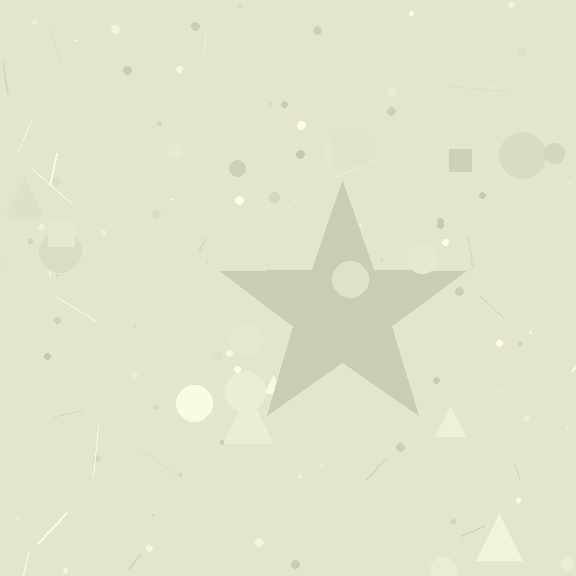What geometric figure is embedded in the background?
A star is embedded in the background.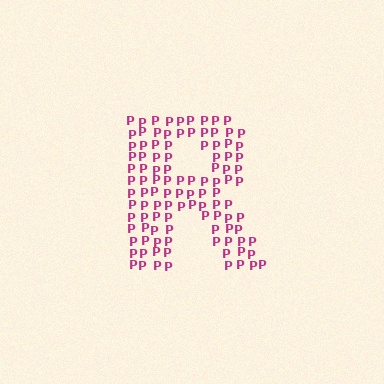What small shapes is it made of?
It is made of small letter P's.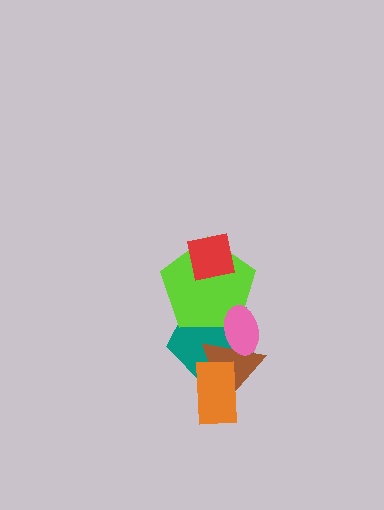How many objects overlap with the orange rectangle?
2 objects overlap with the orange rectangle.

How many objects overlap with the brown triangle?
3 objects overlap with the brown triangle.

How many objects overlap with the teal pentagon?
4 objects overlap with the teal pentagon.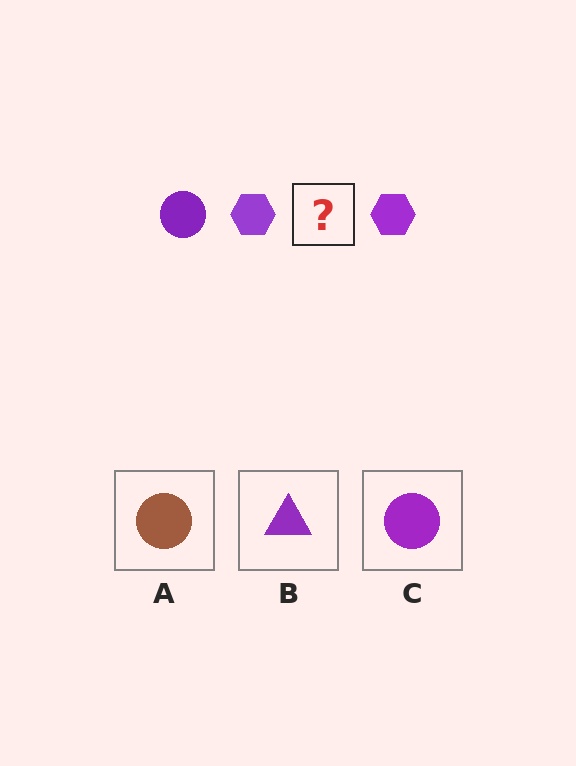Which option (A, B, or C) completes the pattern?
C.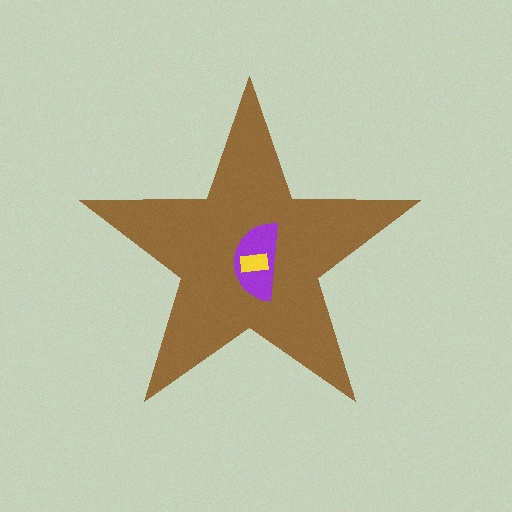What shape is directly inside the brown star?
The purple semicircle.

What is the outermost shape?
The brown star.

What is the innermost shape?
The yellow rectangle.